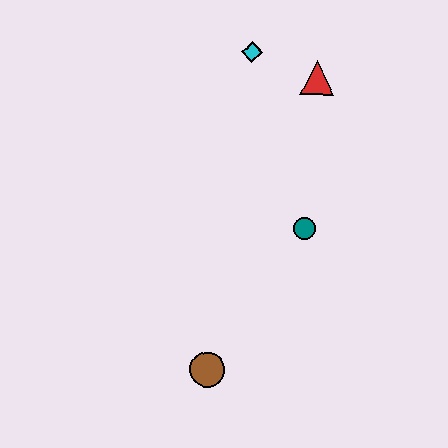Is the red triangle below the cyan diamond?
Yes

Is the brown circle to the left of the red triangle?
Yes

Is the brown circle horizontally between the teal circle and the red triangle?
No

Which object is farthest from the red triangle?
The brown circle is farthest from the red triangle.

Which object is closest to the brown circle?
The teal circle is closest to the brown circle.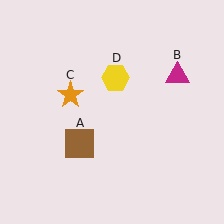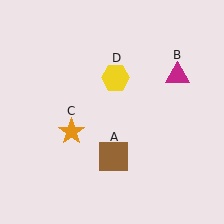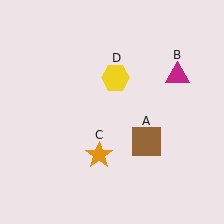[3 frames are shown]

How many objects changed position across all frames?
2 objects changed position: brown square (object A), orange star (object C).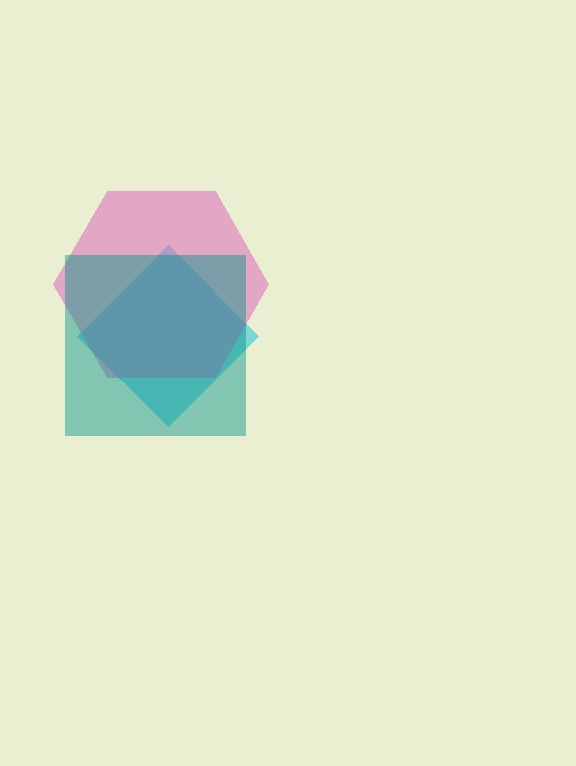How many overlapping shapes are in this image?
There are 3 overlapping shapes in the image.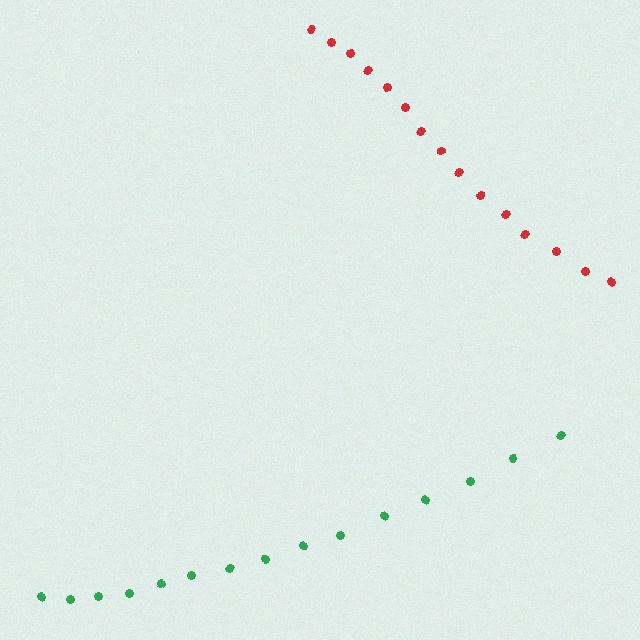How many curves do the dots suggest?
There are 2 distinct paths.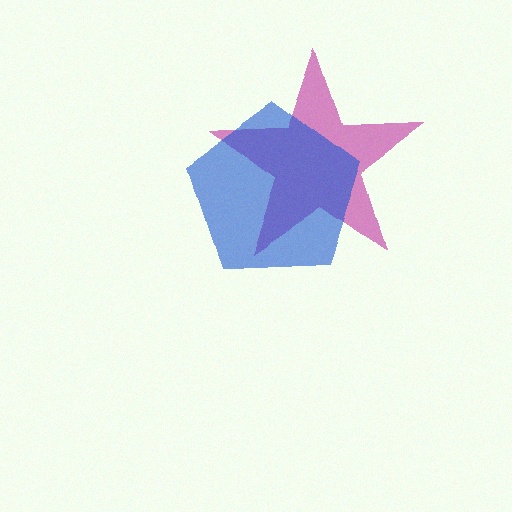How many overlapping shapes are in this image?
There are 2 overlapping shapes in the image.